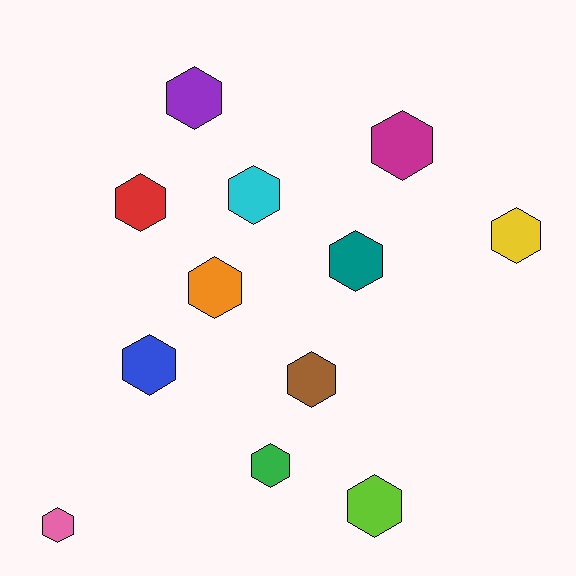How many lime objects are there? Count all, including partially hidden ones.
There is 1 lime object.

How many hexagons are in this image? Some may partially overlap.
There are 12 hexagons.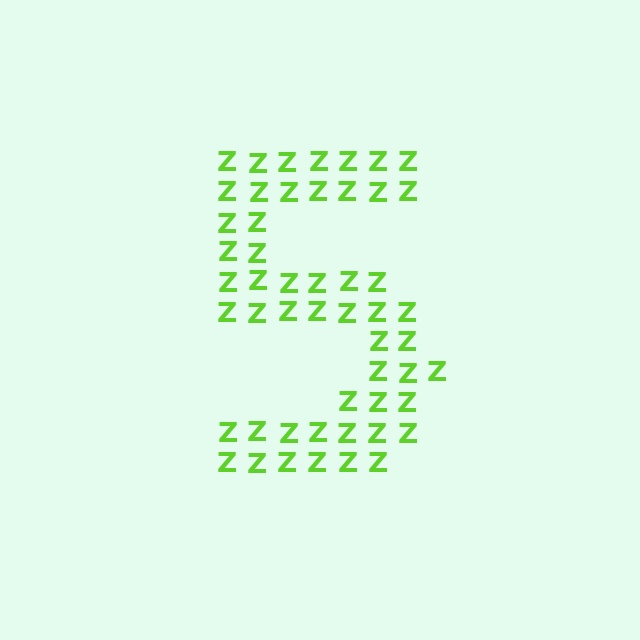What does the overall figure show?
The overall figure shows the digit 5.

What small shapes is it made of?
It is made of small letter Z's.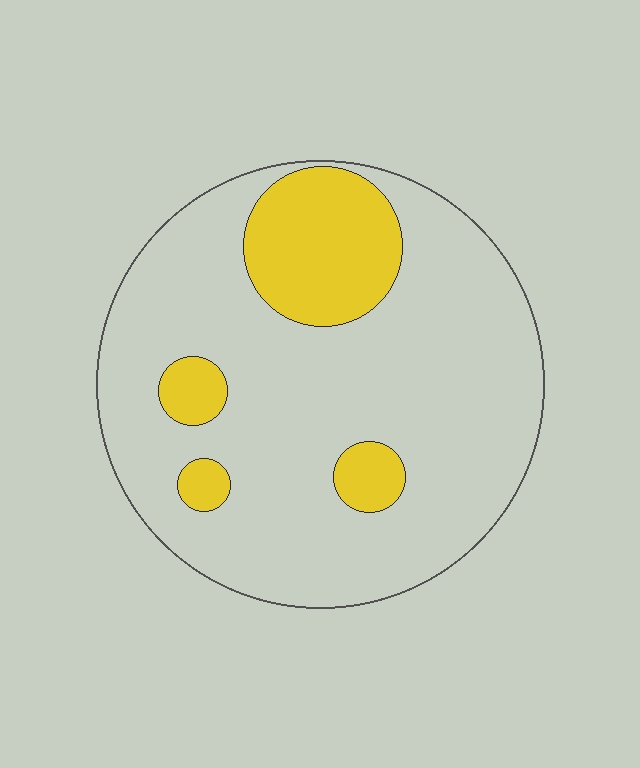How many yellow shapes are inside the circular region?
4.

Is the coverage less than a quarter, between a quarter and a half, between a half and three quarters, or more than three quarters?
Less than a quarter.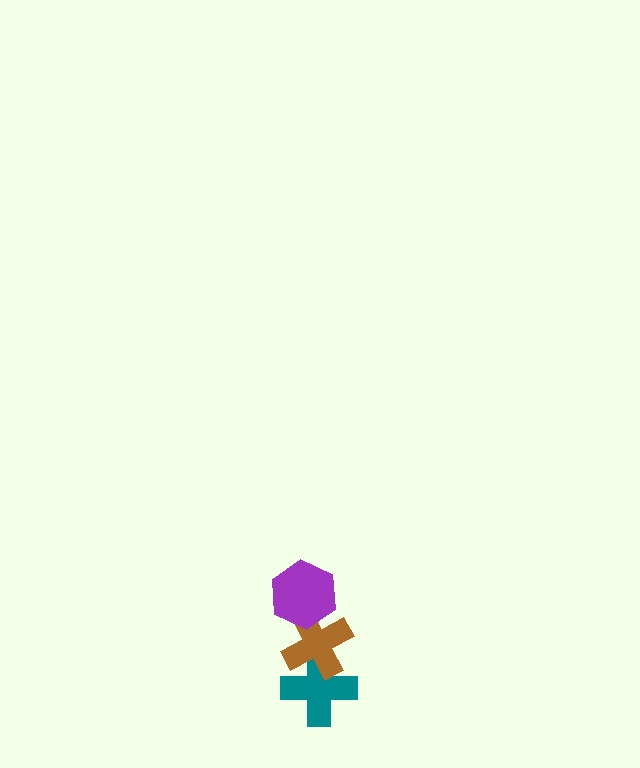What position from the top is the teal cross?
The teal cross is 3rd from the top.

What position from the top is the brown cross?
The brown cross is 2nd from the top.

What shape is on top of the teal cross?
The brown cross is on top of the teal cross.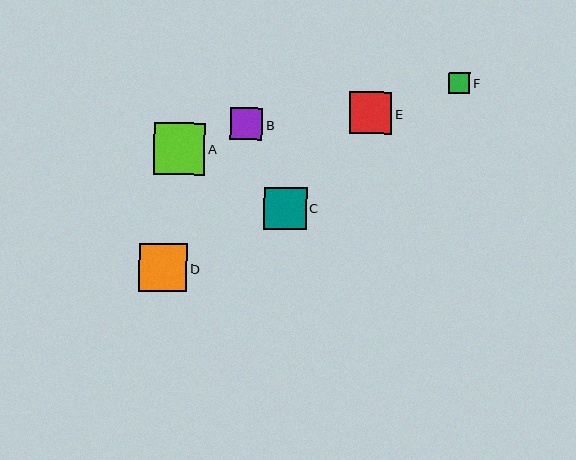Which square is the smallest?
Square F is the smallest with a size of approximately 21 pixels.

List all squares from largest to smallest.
From largest to smallest: A, D, C, E, B, F.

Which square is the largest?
Square A is the largest with a size of approximately 51 pixels.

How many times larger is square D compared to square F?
Square D is approximately 2.3 times the size of square F.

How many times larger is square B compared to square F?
Square B is approximately 1.5 times the size of square F.